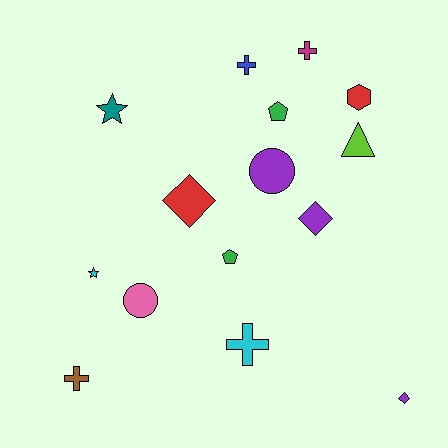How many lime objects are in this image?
There is 1 lime object.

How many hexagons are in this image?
There is 1 hexagon.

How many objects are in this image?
There are 15 objects.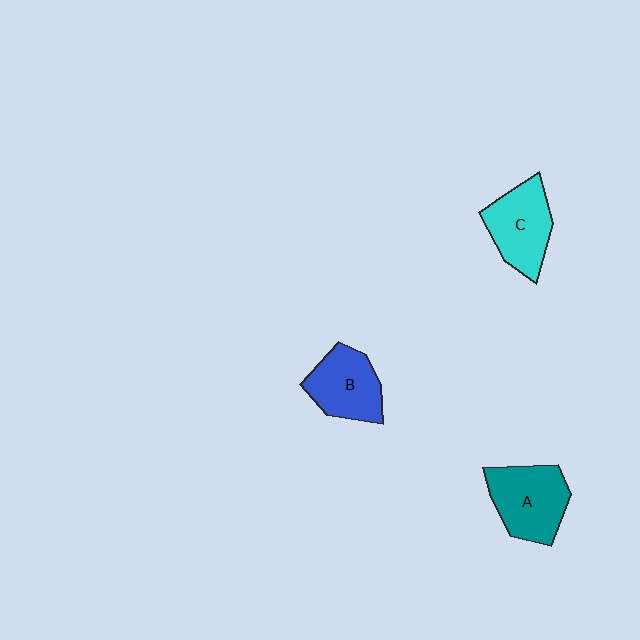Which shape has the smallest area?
Shape B (blue).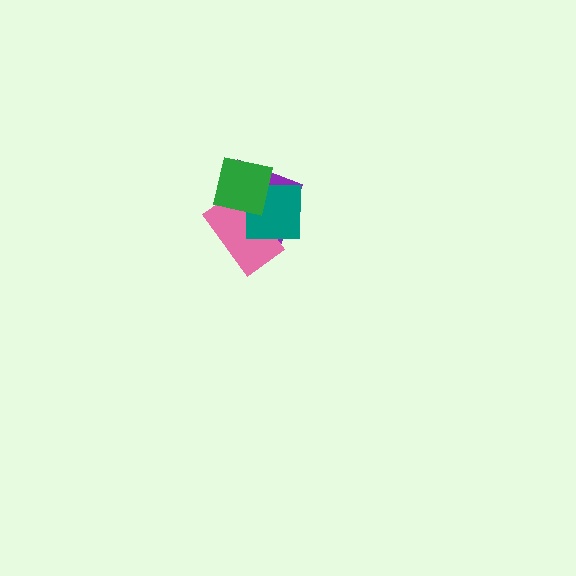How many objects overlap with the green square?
3 objects overlap with the green square.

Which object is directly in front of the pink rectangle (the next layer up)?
The teal square is directly in front of the pink rectangle.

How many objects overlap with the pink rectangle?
3 objects overlap with the pink rectangle.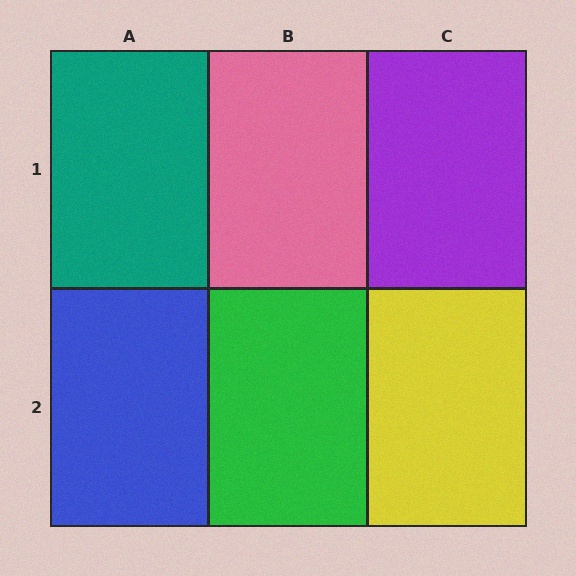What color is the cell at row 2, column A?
Blue.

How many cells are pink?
1 cell is pink.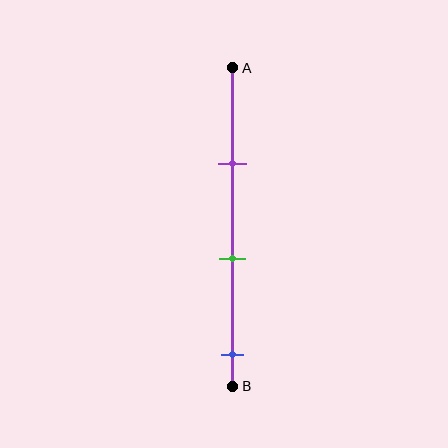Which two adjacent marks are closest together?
The purple and green marks are the closest adjacent pair.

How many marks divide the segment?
There are 3 marks dividing the segment.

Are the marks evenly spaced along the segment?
Yes, the marks are approximately evenly spaced.